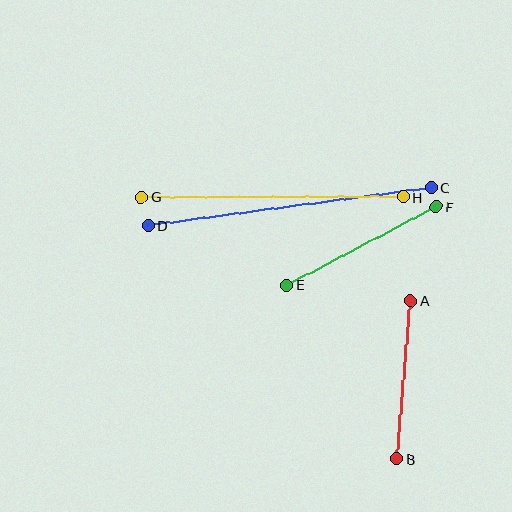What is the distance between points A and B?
The distance is approximately 159 pixels.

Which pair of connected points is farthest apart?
Points C and D are farthest apart.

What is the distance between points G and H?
The distance is approximately 262 pixels.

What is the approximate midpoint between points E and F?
The midpoint is at approximately (362, 246) pixels.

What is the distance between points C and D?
The distance is approximately 286 pixels.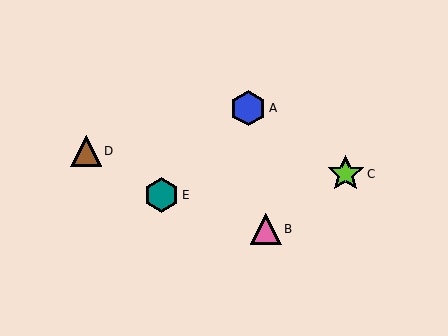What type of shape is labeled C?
Shape C is a lime star.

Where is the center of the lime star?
The center of the lime star is at (346, 174).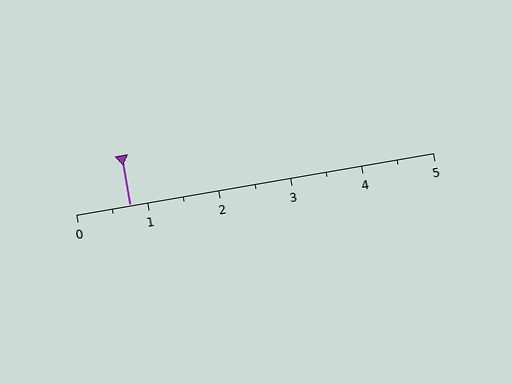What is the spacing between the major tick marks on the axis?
The major ticks are spaced 1 apart.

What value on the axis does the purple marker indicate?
The marker indicates approximately 0.8.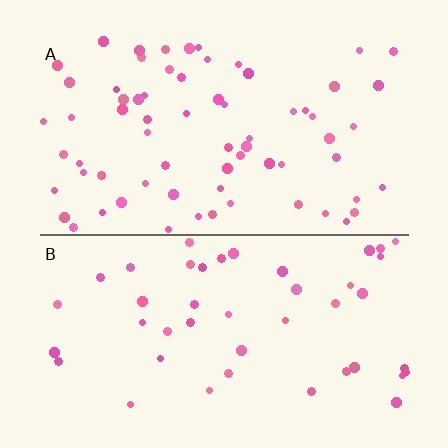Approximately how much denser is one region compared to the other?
Approximately 1.5× — region A over region B.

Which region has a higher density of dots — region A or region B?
A (the top).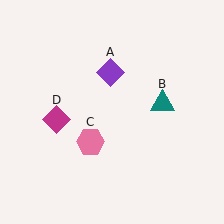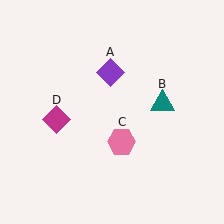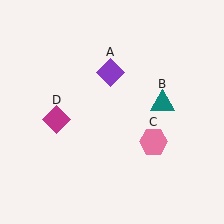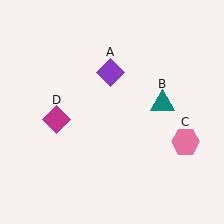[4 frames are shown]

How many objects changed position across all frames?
1 object changed position: pink hexagon (object C).